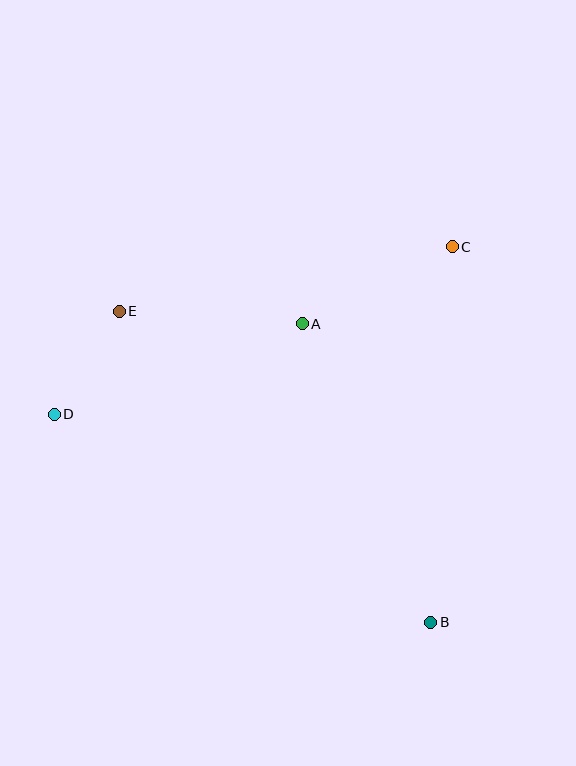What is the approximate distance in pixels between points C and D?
The distance between C and D is approximately 432 pixels.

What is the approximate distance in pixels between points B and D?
The distance between B and D is approximately 430 pixels.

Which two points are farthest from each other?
Points B and E are farthest from each other.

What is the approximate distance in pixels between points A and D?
The distance between A and D is approximately 264 pixels.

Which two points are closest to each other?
Points D and E are closest to each other.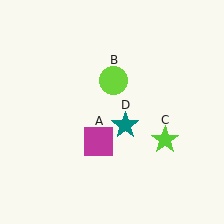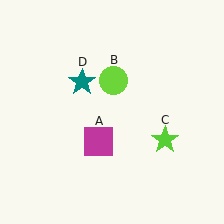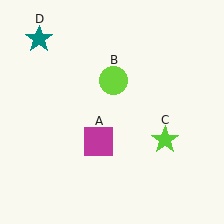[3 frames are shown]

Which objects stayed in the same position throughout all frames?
Magenta square (object A) and lime circle (object B) and lime star (object C) remained stationary.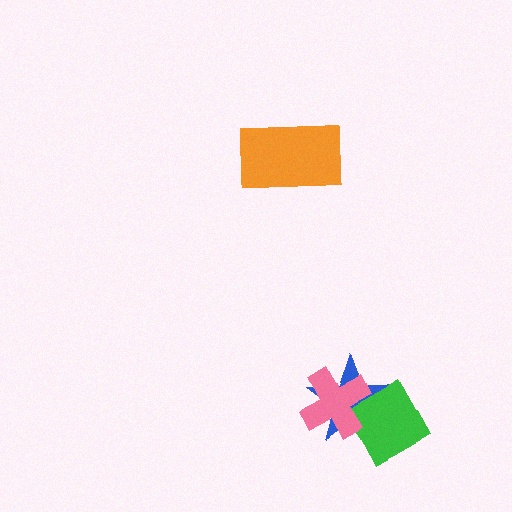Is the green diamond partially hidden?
Yes, it is partially covered by another shape.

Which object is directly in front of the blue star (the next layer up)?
The green diamond is directly in front of the blue star.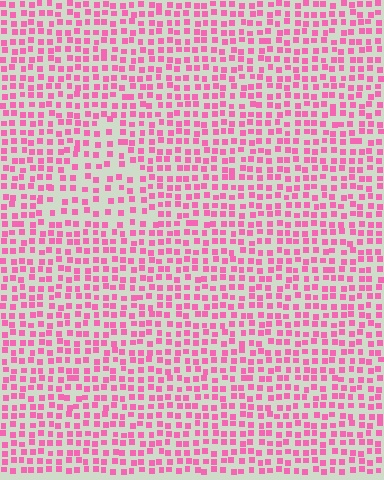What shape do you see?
I see a triangle.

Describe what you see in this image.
The image contains small pink elements arranged at two different densities. A triangle-shaped region is visible where the elements are less densely packed than the surrounding area.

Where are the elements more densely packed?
The elements are more densely packed outside the triangle boundary.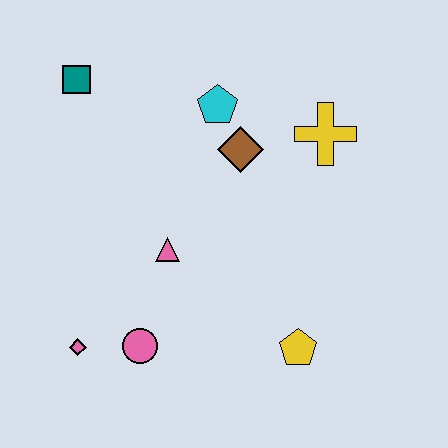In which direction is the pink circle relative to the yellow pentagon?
The pink circle is to the left of the yellow pentagon.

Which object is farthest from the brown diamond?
The pink diamond is farthest from the brown diamond.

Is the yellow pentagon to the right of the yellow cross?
No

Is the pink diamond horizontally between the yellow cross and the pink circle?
No